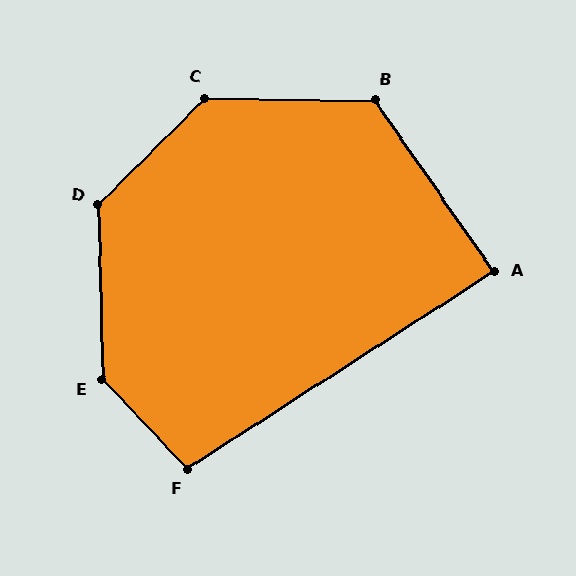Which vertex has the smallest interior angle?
A, at approximately 88 degrees.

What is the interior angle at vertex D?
Approximately 134 degrees (obtuse).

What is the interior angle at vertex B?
Approximately 125 degrees (obtuse).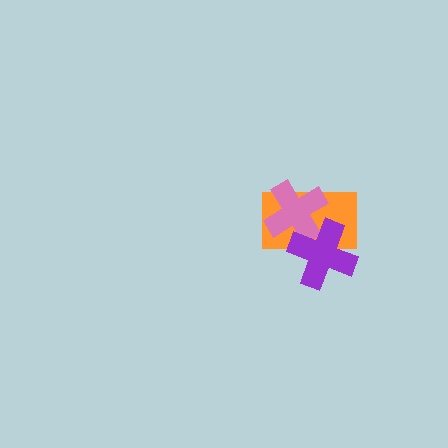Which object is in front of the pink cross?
The purple cross is in front of the pink cross.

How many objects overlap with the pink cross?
2 objects overlap with the pink cross.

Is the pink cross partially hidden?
Yes, it is partially covered by another shape.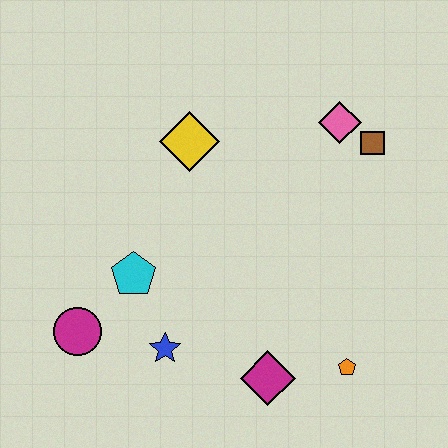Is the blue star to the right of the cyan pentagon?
Yes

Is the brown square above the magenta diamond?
Yes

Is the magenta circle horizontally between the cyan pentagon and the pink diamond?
No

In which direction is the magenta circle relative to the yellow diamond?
The magenta circle is below the yellow diamond.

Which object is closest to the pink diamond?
The brown square is closest to the pink diamond.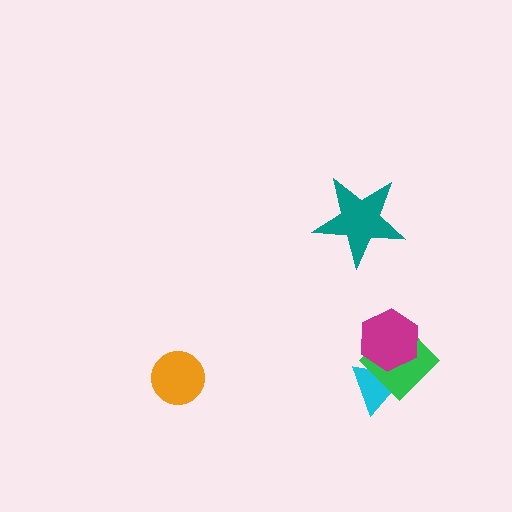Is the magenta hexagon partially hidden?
No, no other shape covers it.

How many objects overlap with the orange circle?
0 objects overlap with the orange circle.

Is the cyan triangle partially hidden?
Yes, it is partially covered by another shape.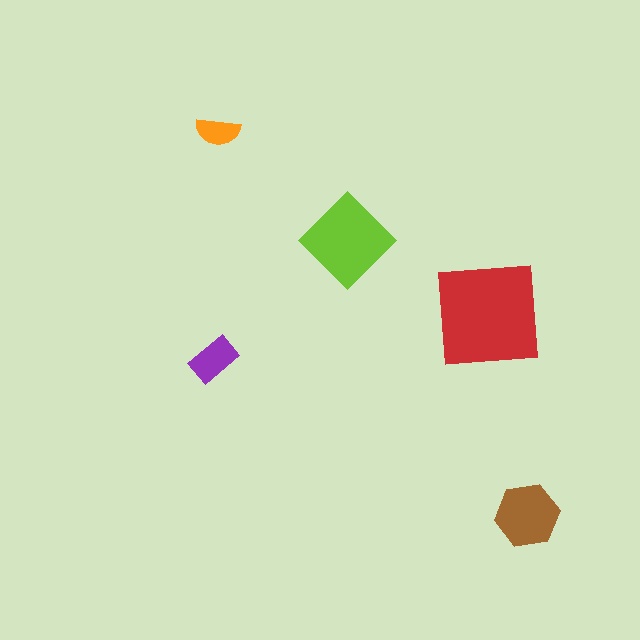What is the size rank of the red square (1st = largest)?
1st.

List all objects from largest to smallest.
The red square, the lime diamond, the brown hexagon, the purple rectangle, the orange semicircle.